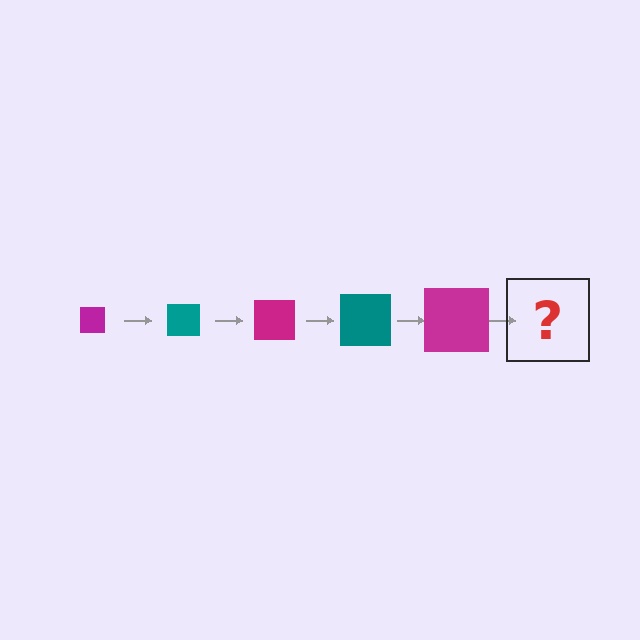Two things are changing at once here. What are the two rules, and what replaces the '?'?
The two rules are that the square grows larger each step and the color cycles through magenta and teal. The '?' should be a teal square, larger than the previous one.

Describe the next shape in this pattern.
It should be a teal square, larger than the previous one.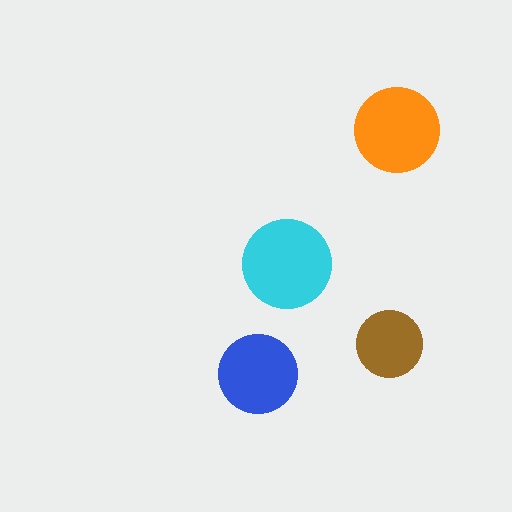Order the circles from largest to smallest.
the cyan one, the orange one, the blue one, the brown one.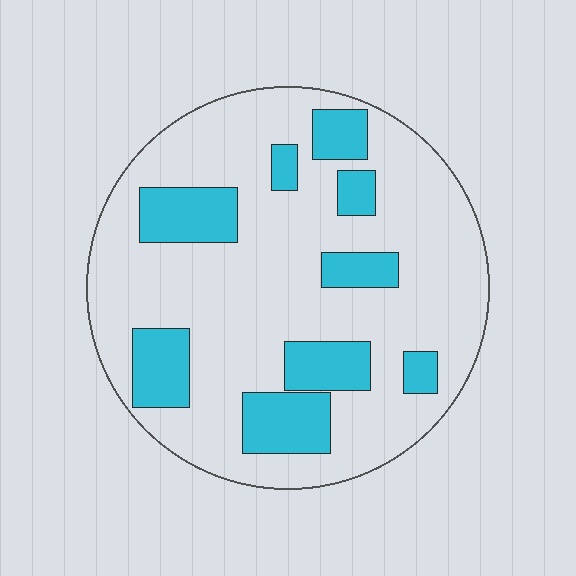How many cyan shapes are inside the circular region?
9.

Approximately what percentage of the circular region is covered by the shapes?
Approximately 25%.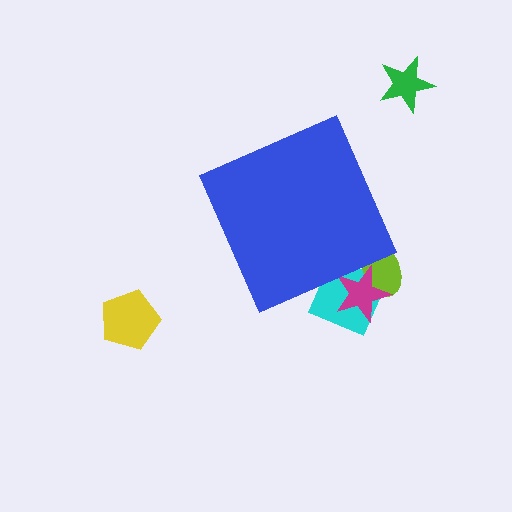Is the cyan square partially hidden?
Yes, the cyan square is partially hidden behind the blue diamond.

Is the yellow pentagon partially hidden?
No, the yellow pentagon is fully visible.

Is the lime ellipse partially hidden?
Yes, the lime ellipse is partially hidden behind the blue diamond.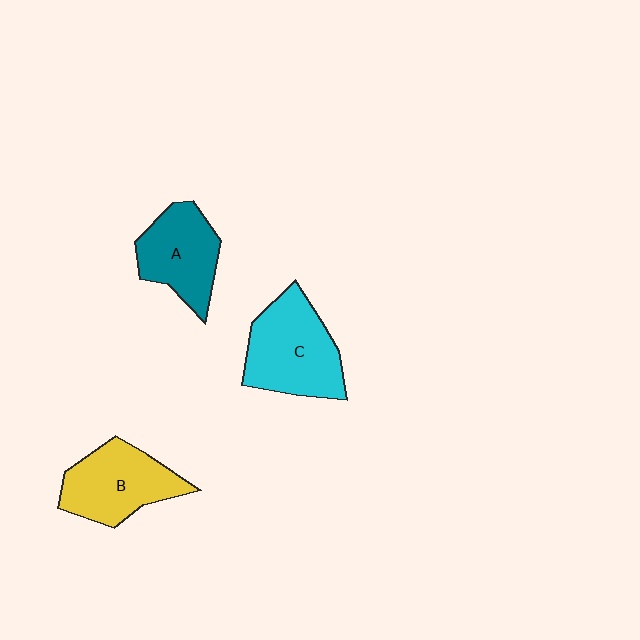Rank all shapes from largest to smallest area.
From largest to smallest: C (cyan), B (yellow), A (teal).